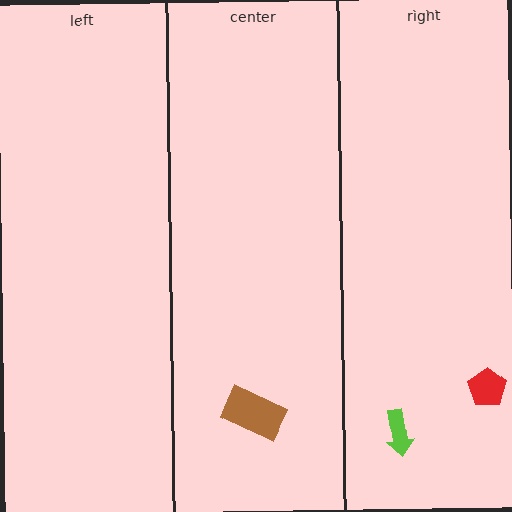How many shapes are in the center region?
1.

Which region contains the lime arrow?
The right region.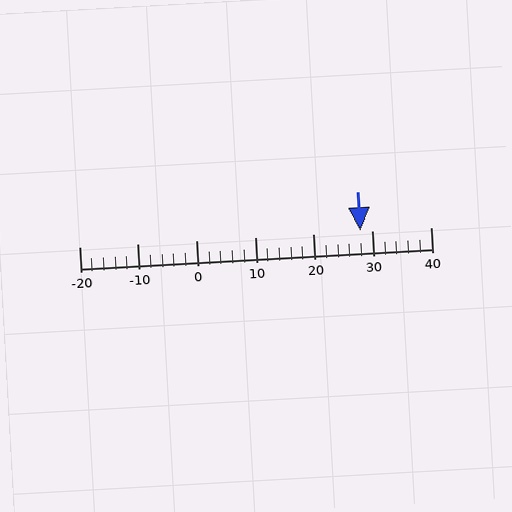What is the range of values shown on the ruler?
The ruler shows values from -20 to 40.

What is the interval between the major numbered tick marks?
The major tick marks are spaced 10 units apart.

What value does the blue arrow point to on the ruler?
The blue arrow points to approximately 28.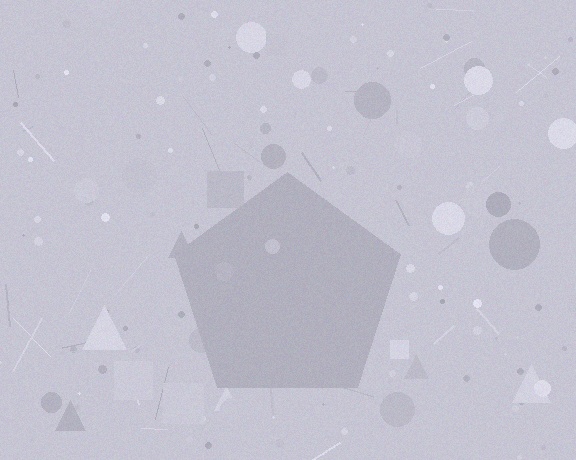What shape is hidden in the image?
A pentagon is hidden in the image.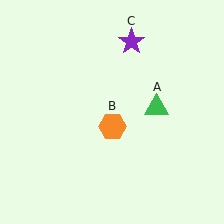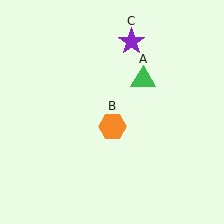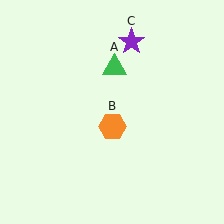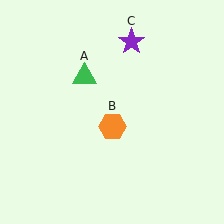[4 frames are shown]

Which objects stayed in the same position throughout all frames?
Orange hexagon (object B) and purple star (object C) remained stationary.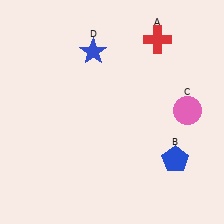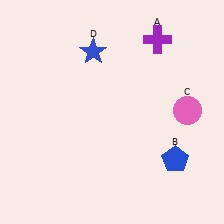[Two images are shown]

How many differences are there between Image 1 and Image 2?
There is 1 difference between the two images.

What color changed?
The cross (A) changed from red in Image 1 to purple in Image 2.